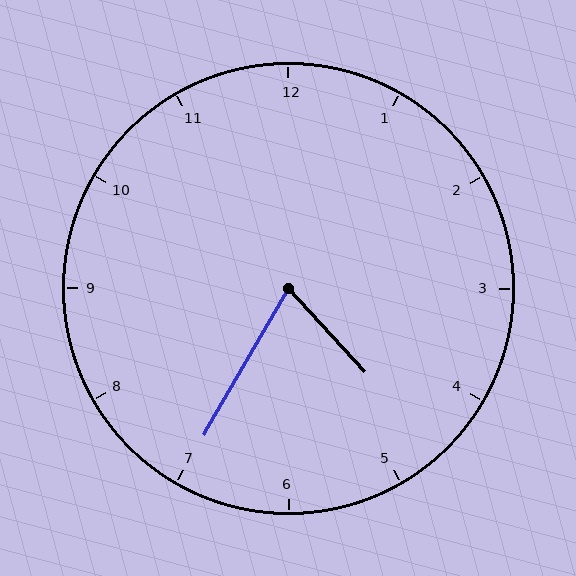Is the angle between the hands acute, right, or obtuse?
It is acute.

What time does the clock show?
4:35.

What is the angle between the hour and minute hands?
Approximately 72 degrees.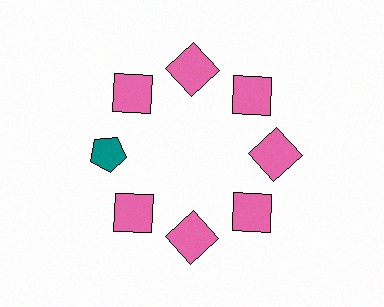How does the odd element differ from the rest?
It differs in both color (teal instead of pink) and shape (pentagon instead of square).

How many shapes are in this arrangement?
There are 8 shapes arranged in a ring pattern.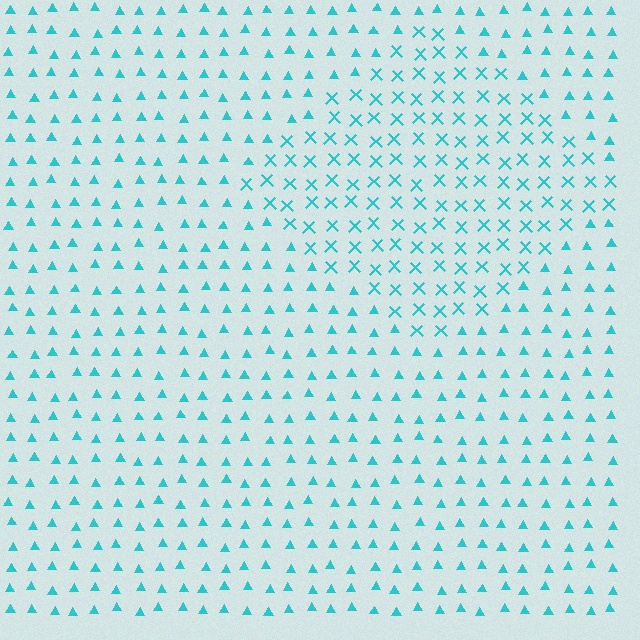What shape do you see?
I see a diamond.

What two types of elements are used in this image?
The image uses X marks inside the diamond region and triangles outside it.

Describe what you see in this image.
The image is filled with small cyan elements arranged in a uniform grid. A diamond-shaped region contains X marks, while the surrounding area contains triangles. The boundary is defined purely by the change in element shape.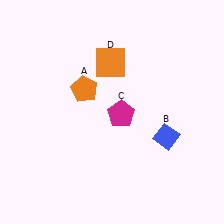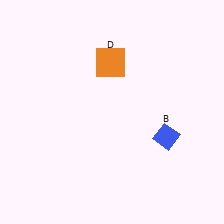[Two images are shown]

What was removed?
The orange pentagon (A), the magenta pentagon (C) were removed in Image 2.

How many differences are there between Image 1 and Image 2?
There are 2 differences between the two images.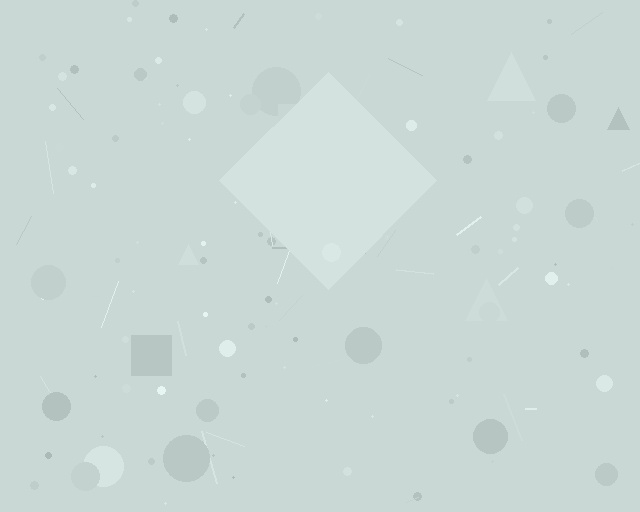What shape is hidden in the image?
A diamond is hidden in the image.